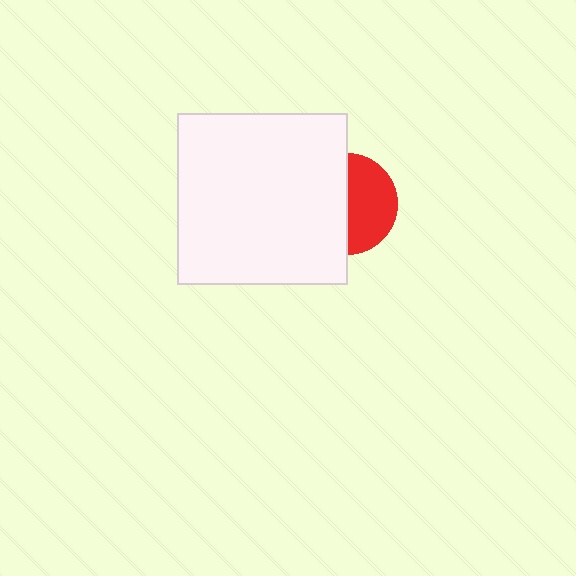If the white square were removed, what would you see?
You would see the complete red circle.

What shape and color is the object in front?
The object in front is a white square.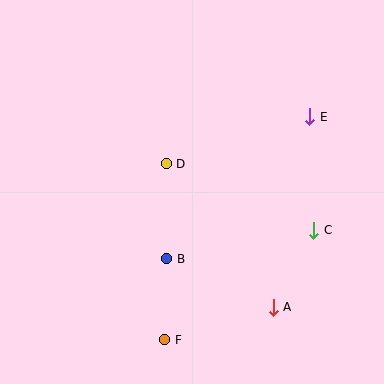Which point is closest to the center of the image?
Point D at (166, 164) is closest to the center.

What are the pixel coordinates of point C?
Point C is at (314, 230).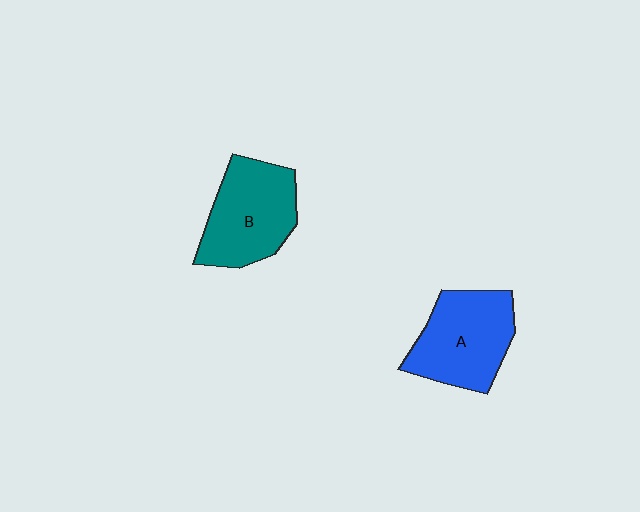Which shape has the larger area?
Shape A (blue).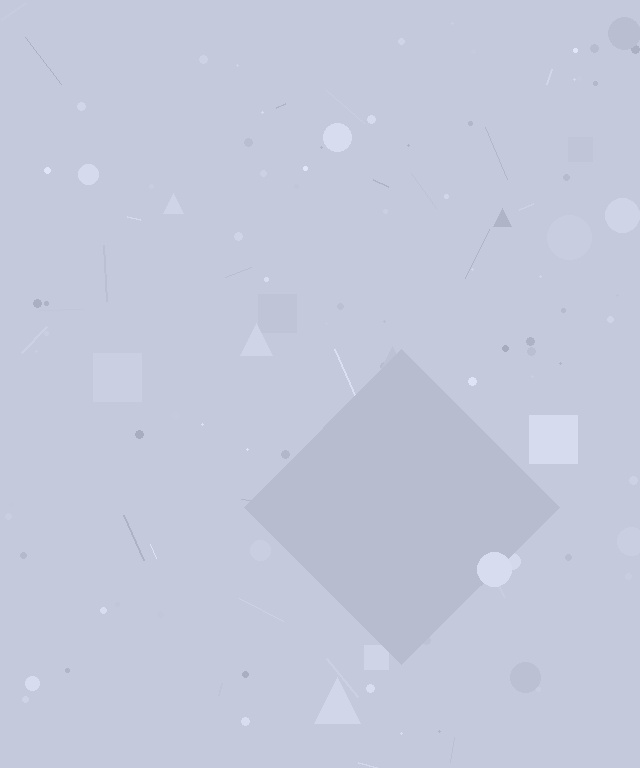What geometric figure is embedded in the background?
A diamond is embedded in the background.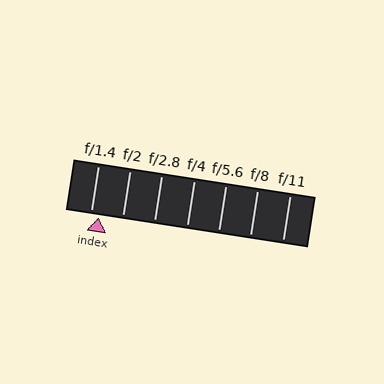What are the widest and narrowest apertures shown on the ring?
The widest aperture shown is f/1.4 and the narrowest is f/11.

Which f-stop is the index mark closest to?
The index mark is closest to f/1.4.